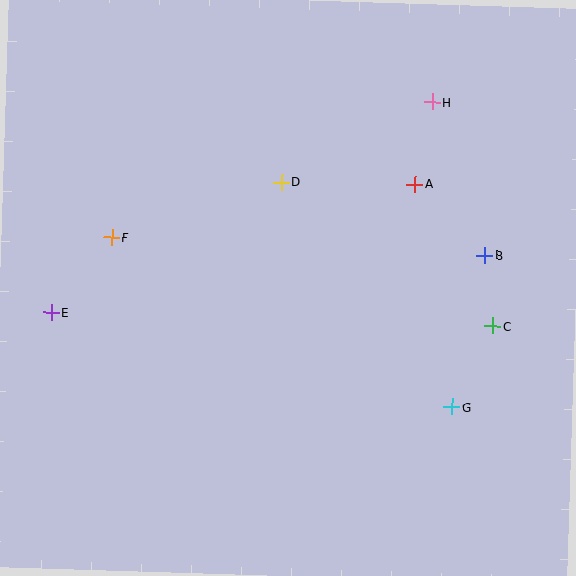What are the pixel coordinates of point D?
Point D is at (282, 182).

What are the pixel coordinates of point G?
Point G is at (452, 407).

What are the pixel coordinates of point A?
Point A is at (415, 184).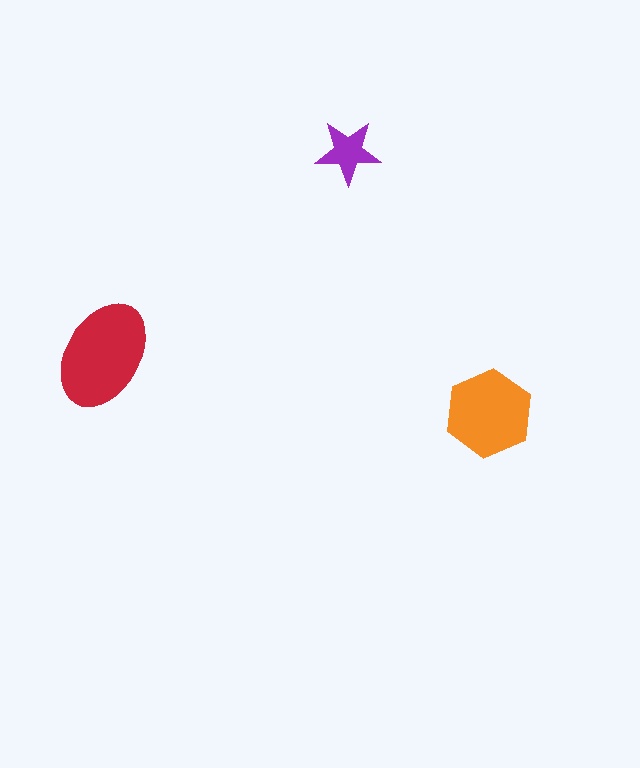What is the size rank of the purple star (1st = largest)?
3rd.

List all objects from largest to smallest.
The red ellipse, the orange hexagon, the purple star.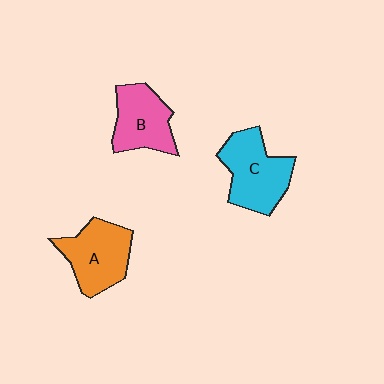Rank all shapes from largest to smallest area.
From largest to smallest: C (cyan), A (orange), B (pink).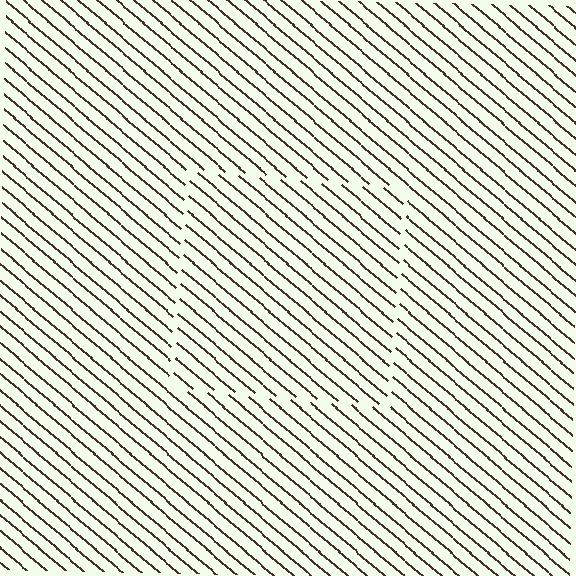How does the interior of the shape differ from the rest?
The interior of the shape contains the same grating, shifted by half a period — the contour is defined by the phase discontinuity where line-ends from the inner and outer gratings abut.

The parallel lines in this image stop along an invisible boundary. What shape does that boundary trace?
An illusory square. The interior of the shape contains the same grating, shifted by half a period — the contour is defined by the phase discontinuity where line-ends from the inner and outer gratings abut.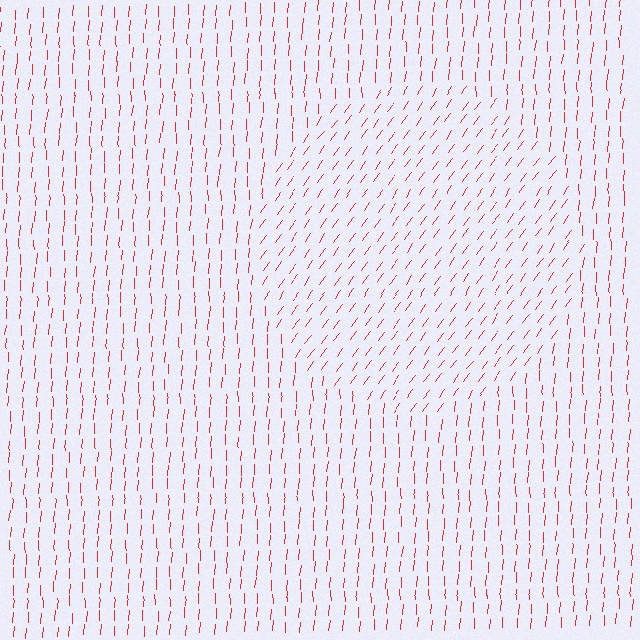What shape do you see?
I see a circle.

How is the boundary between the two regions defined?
The boundary is defined purely by a change in line orientation (approximately 32 degrees difference). All lines are the same color and thickness.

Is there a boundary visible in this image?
Yes, there is a texture boundary formed by a change in line orientation.